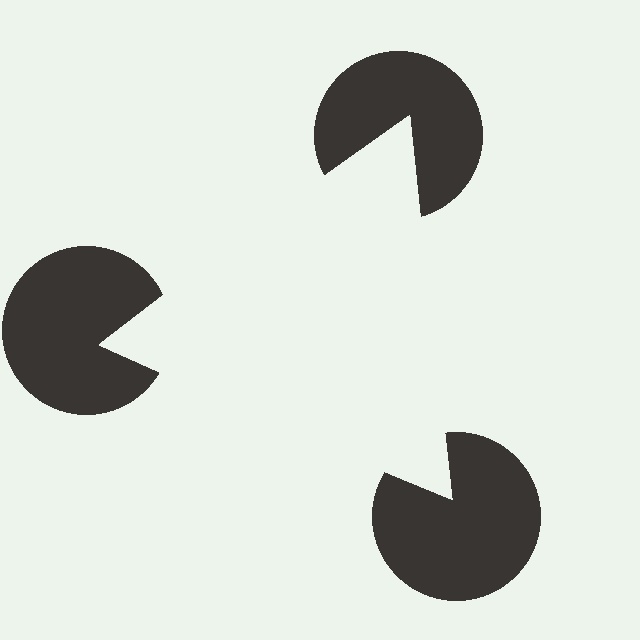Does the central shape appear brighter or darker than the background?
It typically appears slightly brighter than the background, even though no actual brightness change is drawn.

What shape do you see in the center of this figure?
An illusory triangle — its edges are inferred from the aligned wedge cuts in the pac-man discs, not physically drawn.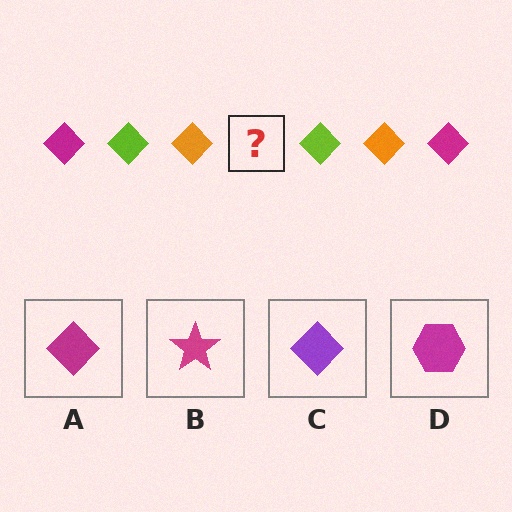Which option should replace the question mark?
Option A.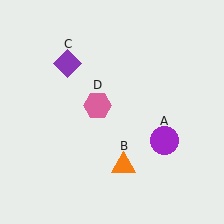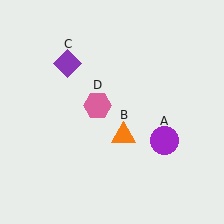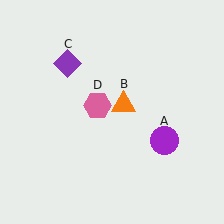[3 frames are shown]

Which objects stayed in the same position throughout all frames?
Purple circle (object A) and purple diamond (object C) and pink hexagon (object D) remained stationary.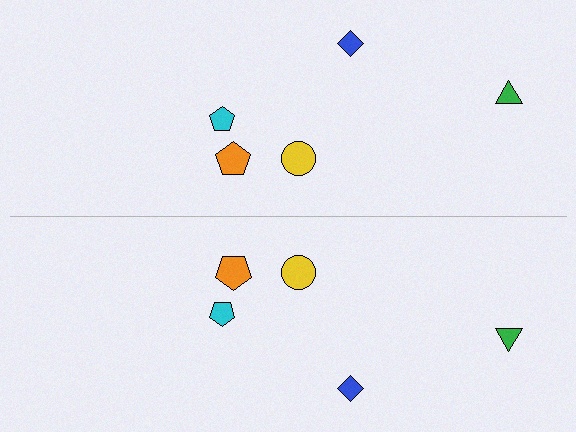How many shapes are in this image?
There are 10 shapes in this image.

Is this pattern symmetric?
Yes, this pattern has bilateral (reflection) symmetry.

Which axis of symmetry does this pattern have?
The pattern has a horizontal axis of symmetry running through the center of the image.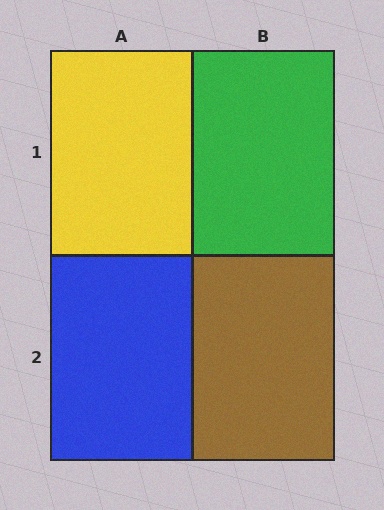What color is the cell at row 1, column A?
Yellow.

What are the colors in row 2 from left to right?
Blue, brown.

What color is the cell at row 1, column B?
Green.